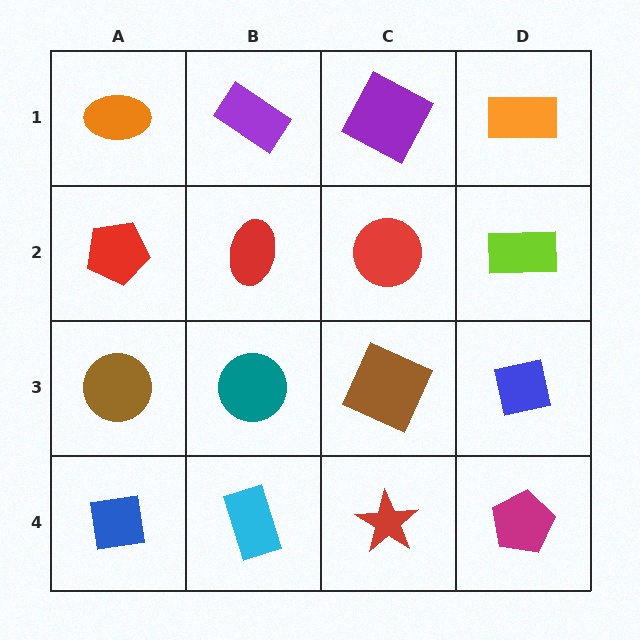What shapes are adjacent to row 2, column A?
An orange ellipse (row 1, column A), a brown circle (row 3, column A), a red ellipse (row 2, column B).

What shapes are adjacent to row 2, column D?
An orange rectangle (row 1, column D), a blue square (row 3, column D), a red circle (row 2, column C).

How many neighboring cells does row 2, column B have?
4.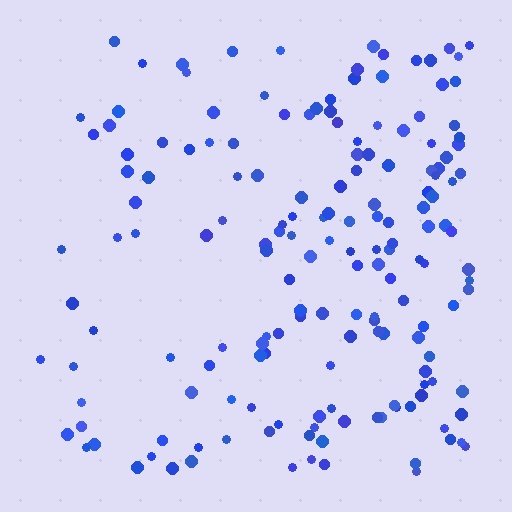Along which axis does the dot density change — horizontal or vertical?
Horizontal.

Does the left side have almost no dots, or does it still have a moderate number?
Still a moderate number, just noticeably fewer than the right.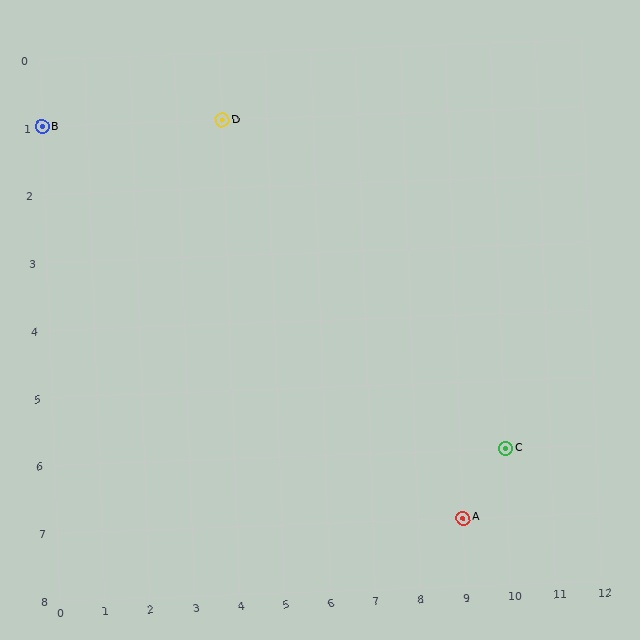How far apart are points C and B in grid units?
Points C and B are 10 columns and 5 rows apart (about 11.2 grid units diagonally).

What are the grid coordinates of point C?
Point C is at grid coordinates (10, 6).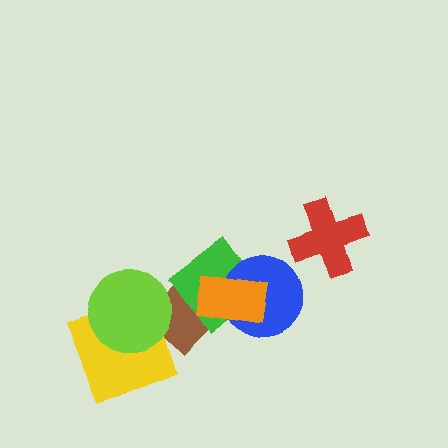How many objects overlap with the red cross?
0 objects overlap with the red cross.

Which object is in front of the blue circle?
The orange rectangle is in front of the blue circle.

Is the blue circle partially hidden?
Yes, it is partially covered by another shape.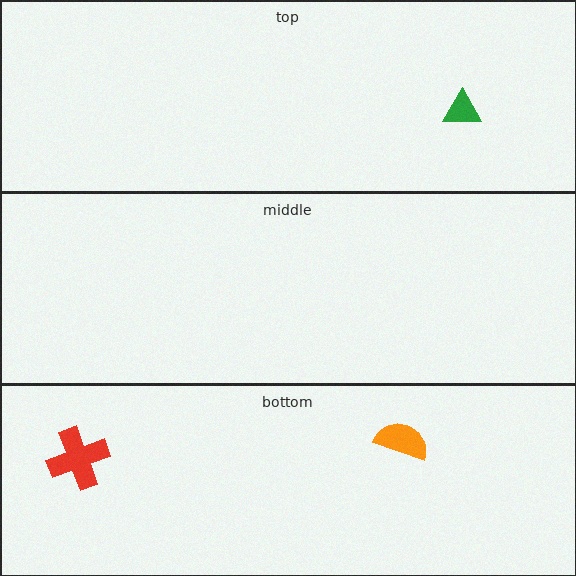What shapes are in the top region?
The green triangle.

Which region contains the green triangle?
The top region.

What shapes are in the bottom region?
The red cross, the orange semicircle.